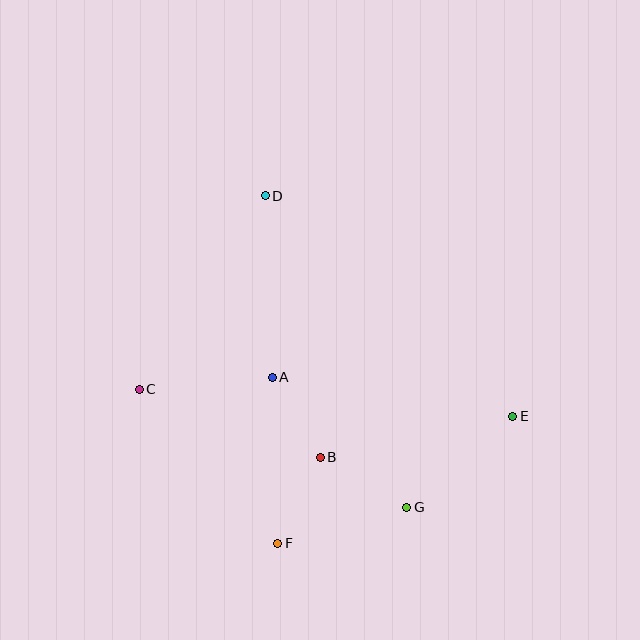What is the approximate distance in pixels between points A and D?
The distance between A and D is approximately 181 pixels.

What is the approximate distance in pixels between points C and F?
The distance between C and F is approximately 207 pixels.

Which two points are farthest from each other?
Points C and E are farthest from each other.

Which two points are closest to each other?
Points A and B are closest to each other.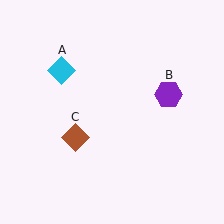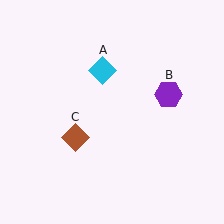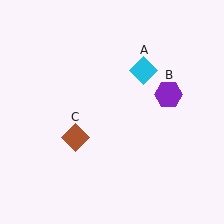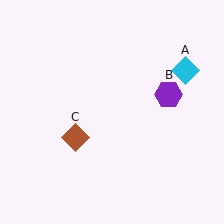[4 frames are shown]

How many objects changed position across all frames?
1 object changed position: cyan diamond (object A).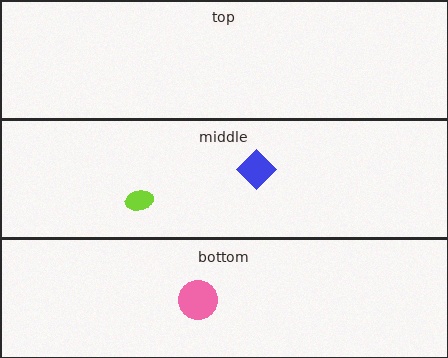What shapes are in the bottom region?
The pink circle.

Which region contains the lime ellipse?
The middle region.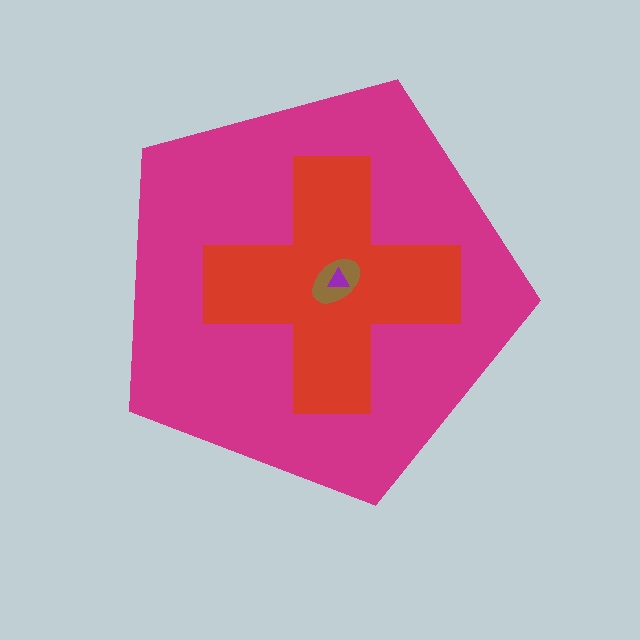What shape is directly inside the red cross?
The brown ellipse.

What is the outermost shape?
The magenta pentagon.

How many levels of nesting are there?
4.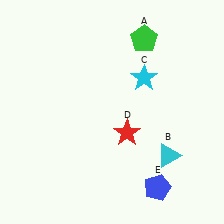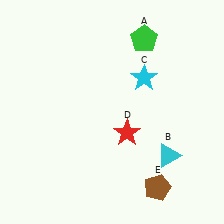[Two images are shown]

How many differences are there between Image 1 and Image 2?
There is 1 difference between the two images.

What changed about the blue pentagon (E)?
In Image 1, E is blue. In Image 2, it changed to brown.